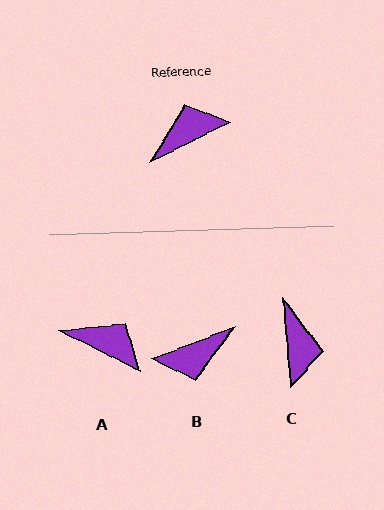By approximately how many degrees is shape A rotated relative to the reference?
Approximately 53 degrees clockwise.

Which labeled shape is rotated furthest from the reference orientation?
B, about 175 degrees away.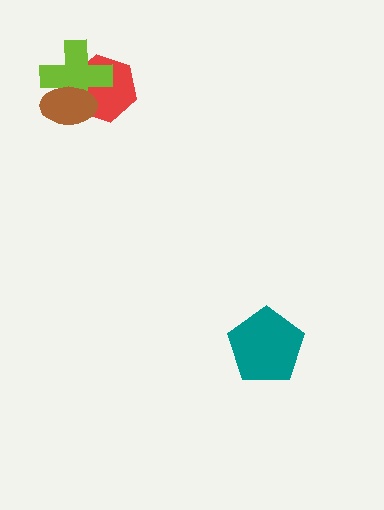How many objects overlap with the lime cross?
2 objects overlap with the lime cross.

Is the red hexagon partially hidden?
Yes, it is partially covered by another shape.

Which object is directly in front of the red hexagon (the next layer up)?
The lime cross is directly in front of the red hexagon.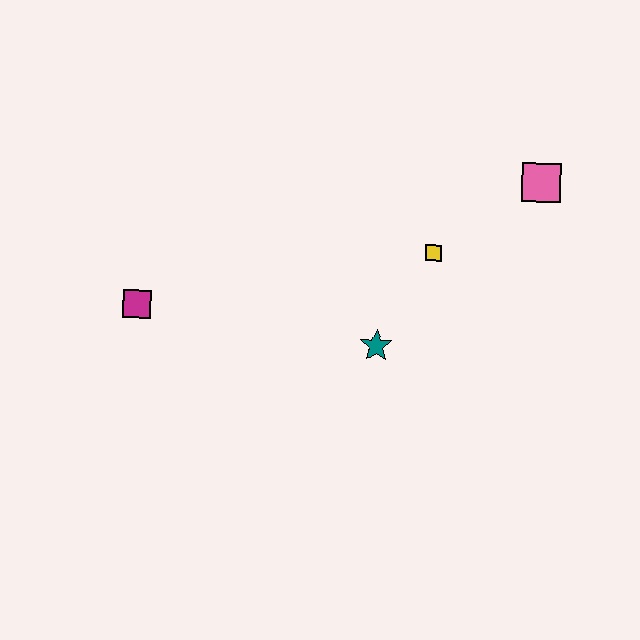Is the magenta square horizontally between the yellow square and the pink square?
No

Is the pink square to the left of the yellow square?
No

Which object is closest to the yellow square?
The teal star is closest to the yellow square.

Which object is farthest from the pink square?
The magenta square is farthest from the pink square.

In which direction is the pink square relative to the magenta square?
The pink square is to the right of the magenta square.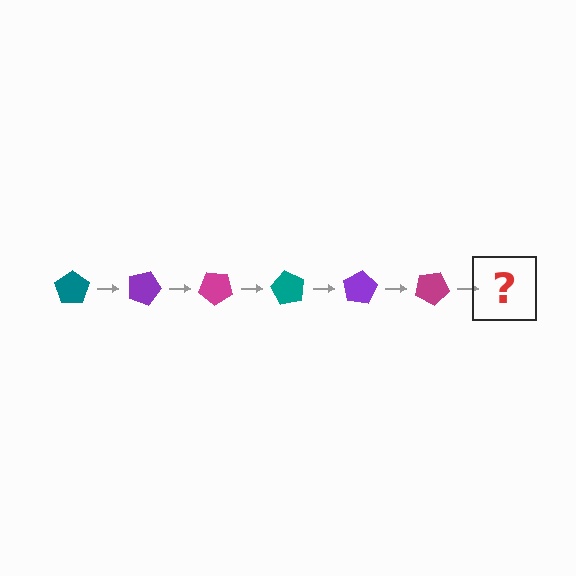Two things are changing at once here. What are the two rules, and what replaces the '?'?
The two rules are that it rotates 20 degrees each step and the color cycles through teal, purple, and magenta. The '?' should be a teal pentagon, rotated 120 degrees from the start.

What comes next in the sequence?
The next element should be a teal pentagon, rotated 120 degrees from the start.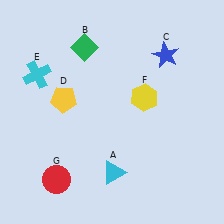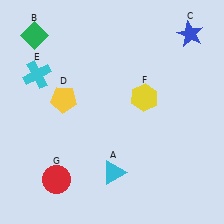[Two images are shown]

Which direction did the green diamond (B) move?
The green diamond (B) moved left.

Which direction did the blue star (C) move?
The blue star (C) moved right.